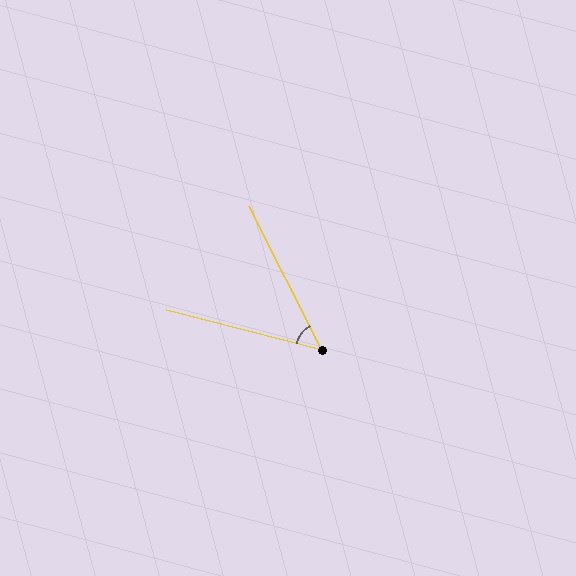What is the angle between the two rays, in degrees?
Approximately 49 degrees.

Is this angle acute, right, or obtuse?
It is acute.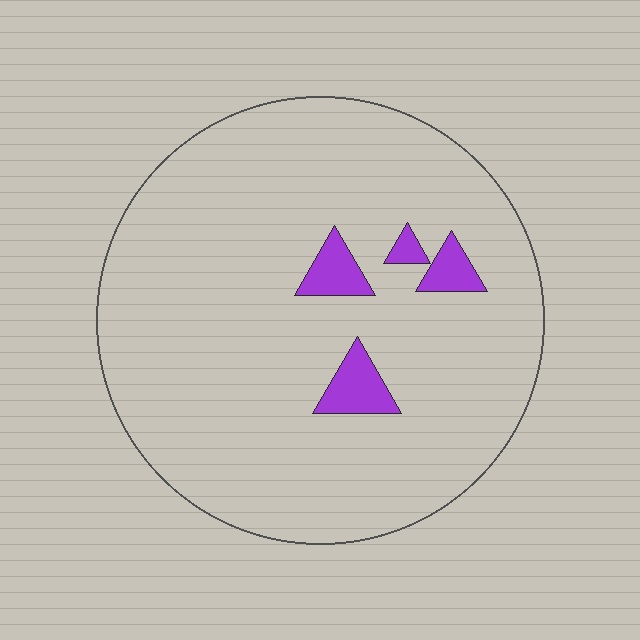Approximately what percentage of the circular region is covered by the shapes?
Approximately 5%.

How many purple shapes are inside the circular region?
4.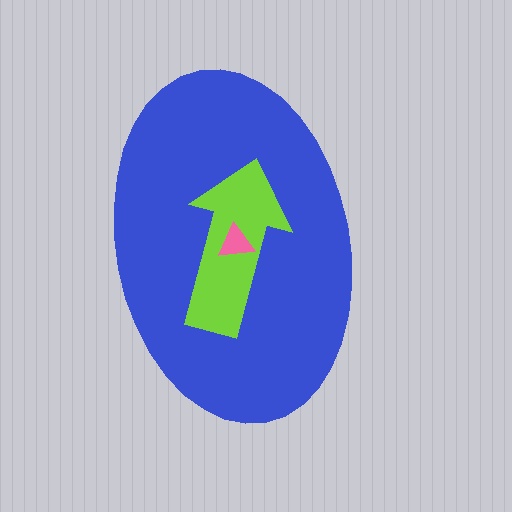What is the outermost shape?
The blue ellipse.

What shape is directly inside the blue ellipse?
The lime arrow.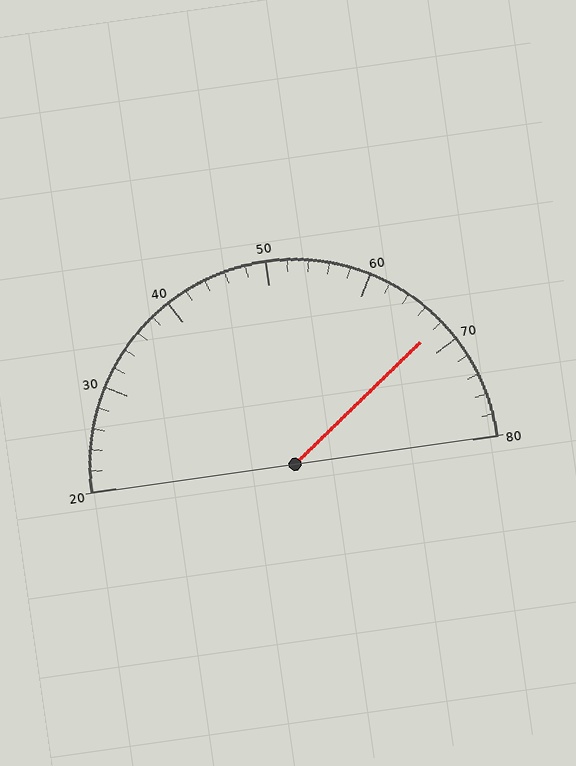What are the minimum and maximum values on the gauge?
The gauge ranges from 20 to 80.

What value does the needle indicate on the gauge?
The needle indicates approximately 68.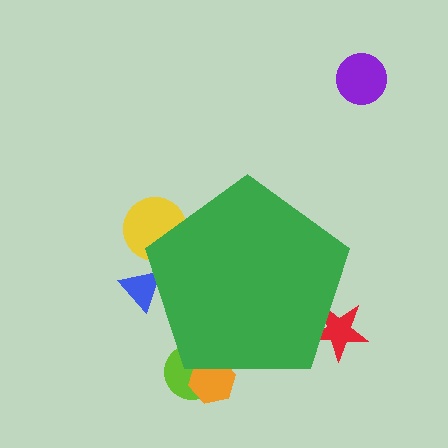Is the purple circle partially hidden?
No, the purple circle is fully visible.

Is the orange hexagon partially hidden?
Yes, the orange hexagon is partially hidden behind the green pentagon.